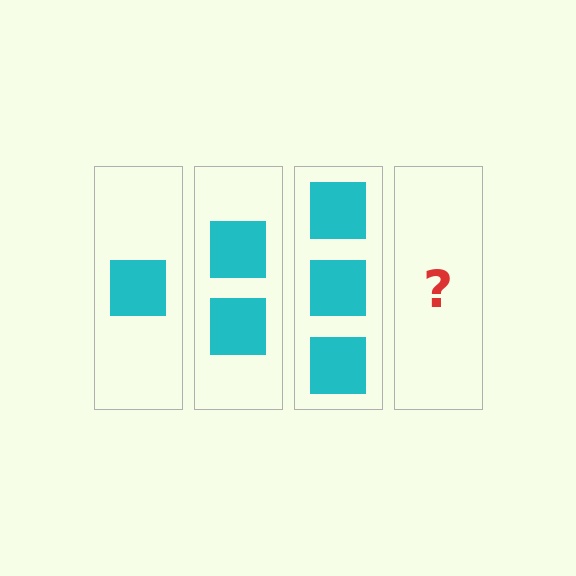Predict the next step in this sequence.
The next step is 4 squares.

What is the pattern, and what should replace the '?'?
The pattern is that each step adds one more square. The '?' should be 4 squares.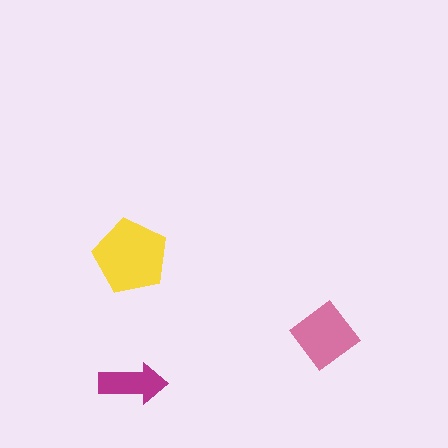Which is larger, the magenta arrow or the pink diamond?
The pink diamond.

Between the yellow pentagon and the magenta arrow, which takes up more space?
The yellow pentagon.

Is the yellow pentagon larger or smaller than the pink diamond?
Larger.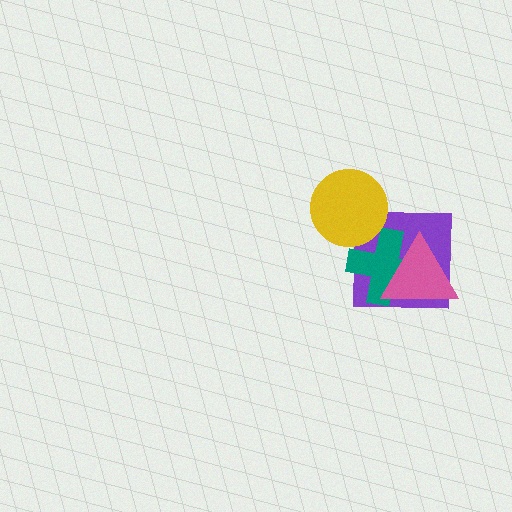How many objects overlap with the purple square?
3 objects overlap with the purple square.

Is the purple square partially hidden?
Yes, it is partially covered by another shape.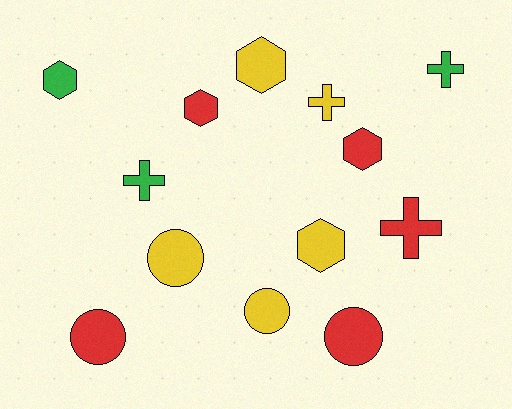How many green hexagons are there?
There is 1 green hexagon.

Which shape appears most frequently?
Hexagon, with 5 objects.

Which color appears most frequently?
Yellow, with 5 objects.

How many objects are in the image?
There are 13 objects.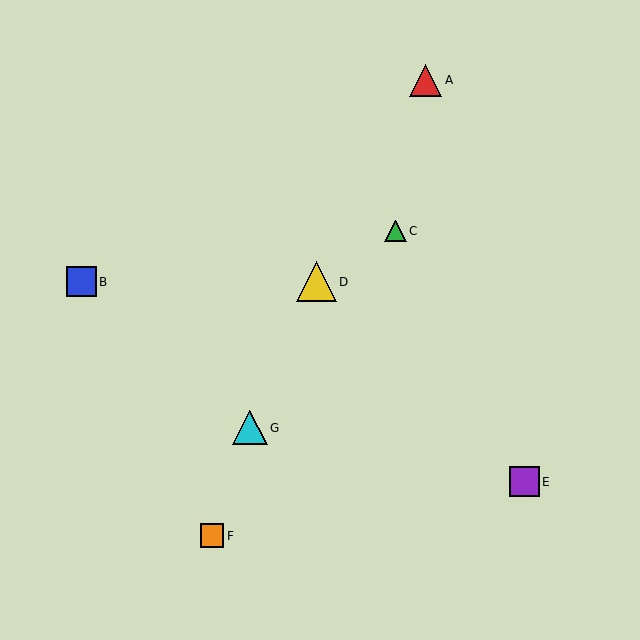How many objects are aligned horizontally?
2 objects (B, D) are aligned horizontally.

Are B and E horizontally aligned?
No, B is at y≈282 and E is at y≈482.